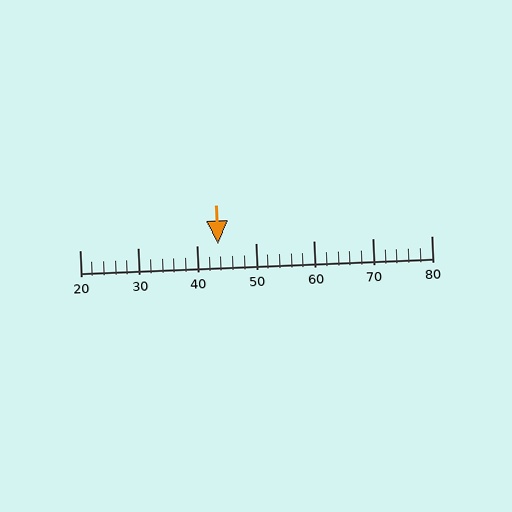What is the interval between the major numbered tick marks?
The major tick marks are spaced 10 units apart.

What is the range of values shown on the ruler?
The ruler shows values from 20 to 80.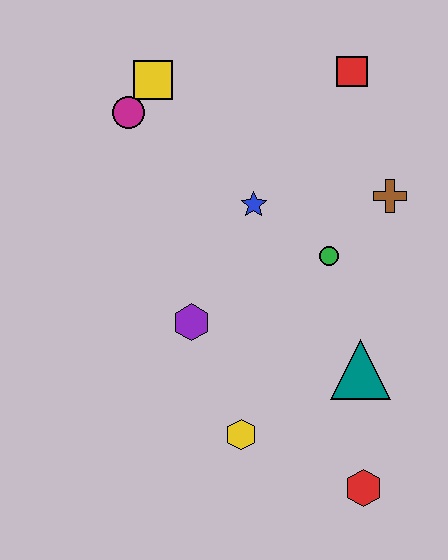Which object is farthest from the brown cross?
The red hexagon is farthest from the brown cross.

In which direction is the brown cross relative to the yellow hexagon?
The brown cross is above the yellow hexagon.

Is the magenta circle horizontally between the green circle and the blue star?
No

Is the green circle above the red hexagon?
Yes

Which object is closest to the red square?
The brown cross is closest to the red square.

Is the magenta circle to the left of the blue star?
Yes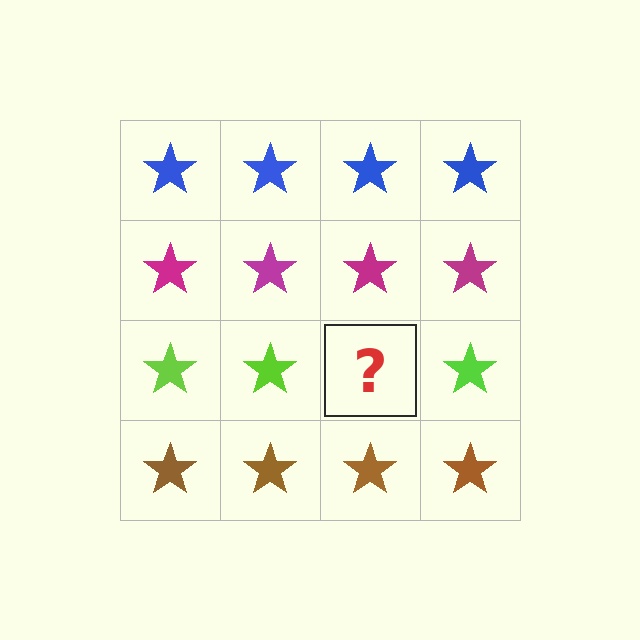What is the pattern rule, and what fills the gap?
The rule is that each row has a consistent color. The gap should be filled with a lime star.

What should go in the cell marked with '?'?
The missing cell should contain a lime star.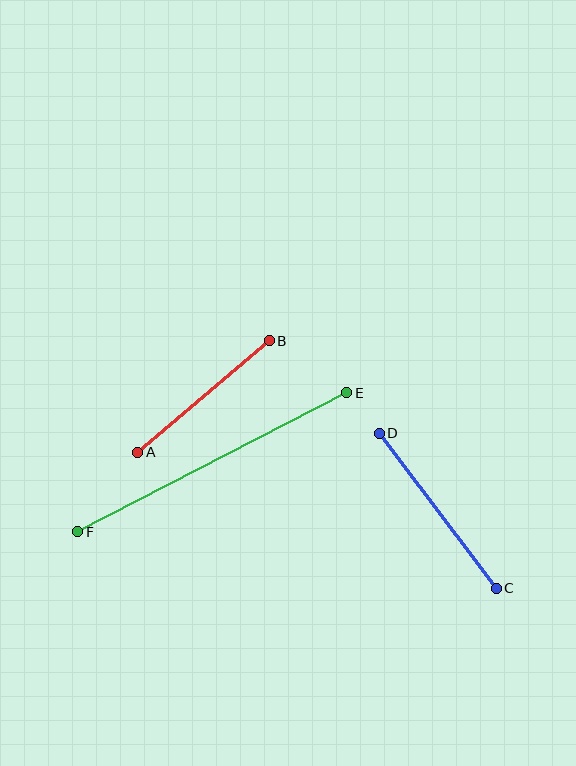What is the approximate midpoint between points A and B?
The midpoint is at approximately (203, 397) pixels.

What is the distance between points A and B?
The distance is approximately 172 pixels.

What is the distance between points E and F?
The distance is approximately 303 pixels.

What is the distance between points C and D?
The distance is approximately 194 pixels.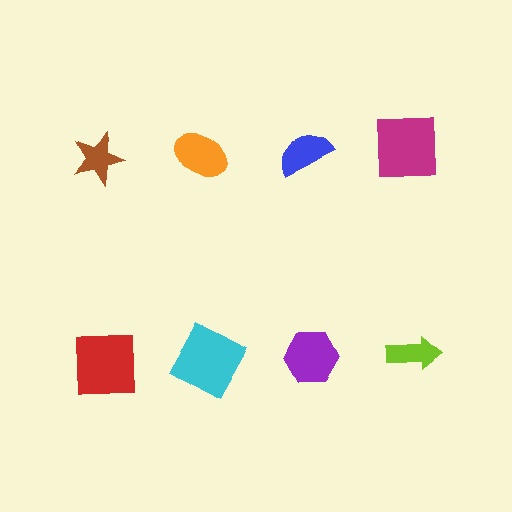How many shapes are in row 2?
4 shapes.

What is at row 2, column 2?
A cyan square.